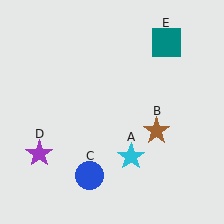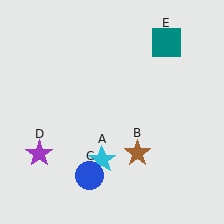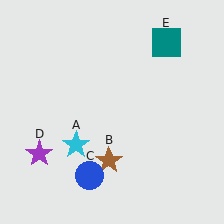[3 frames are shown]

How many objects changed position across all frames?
2 objects changed position: cyan star (object A), brown star (object B).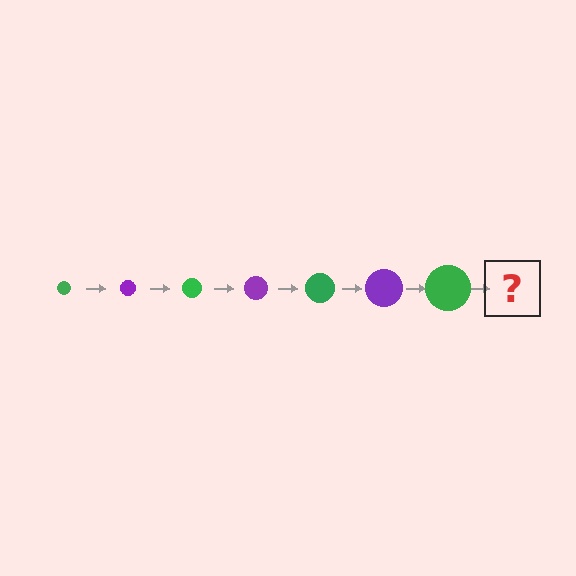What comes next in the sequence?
The next element should be a purple circle, larger than the previous one.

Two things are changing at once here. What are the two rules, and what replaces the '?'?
The two rules are that the circle grows larger each step and the color cycles through green and purple. The '?' should be a purple circle, larger than the previous one.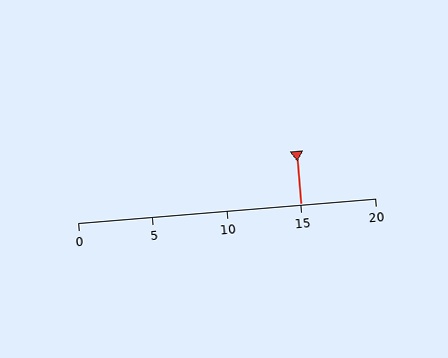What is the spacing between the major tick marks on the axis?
The major ticks are spaced 5 apart.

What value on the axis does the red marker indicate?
The marker indicates approximately 15.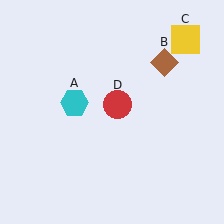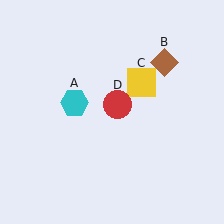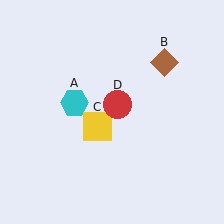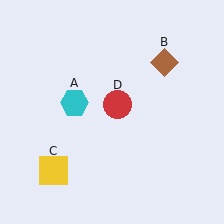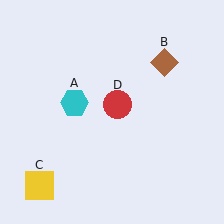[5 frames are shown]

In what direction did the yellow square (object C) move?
The yellow square (object C) moved down and to the left.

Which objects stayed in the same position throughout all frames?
Cyan hexagon (object A) and brown diamond (object B) and red circle (object D) remained stationary.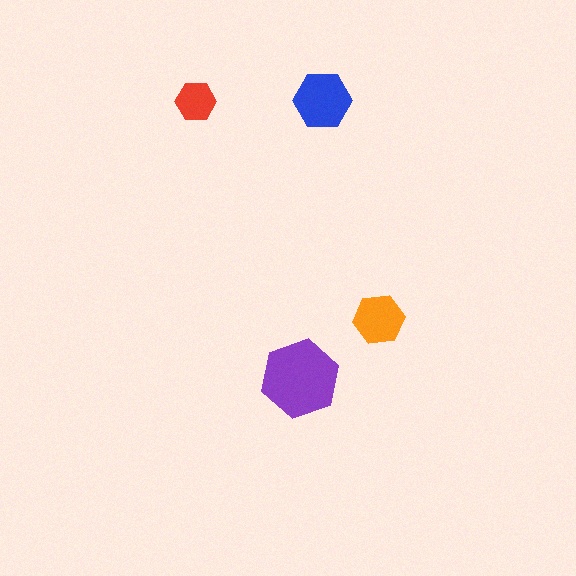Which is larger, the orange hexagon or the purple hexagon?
The purple one.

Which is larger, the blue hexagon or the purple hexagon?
The purple one.